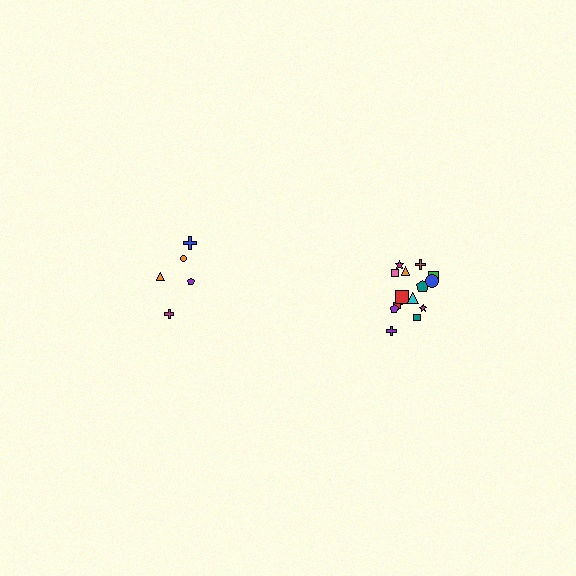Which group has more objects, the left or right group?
The right group.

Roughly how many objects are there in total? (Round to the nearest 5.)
Roughly 20 objects in total.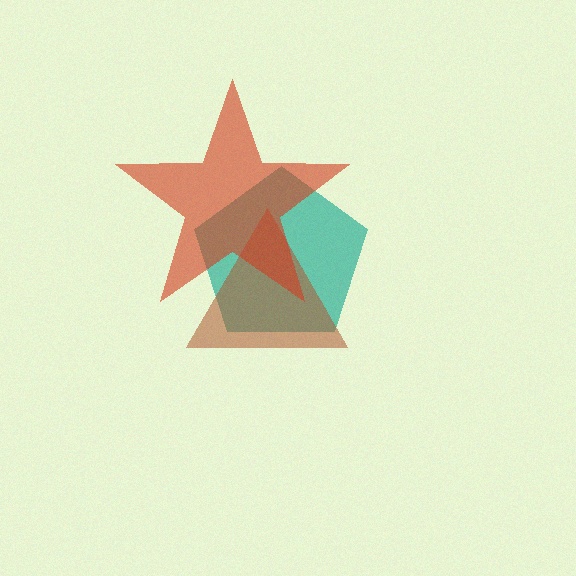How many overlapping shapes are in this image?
There are 3 overlapping shapes in the image.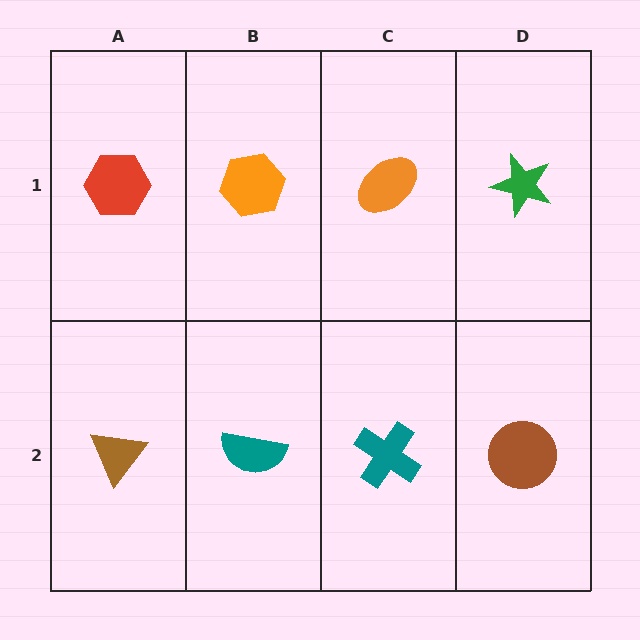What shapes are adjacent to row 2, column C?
An orange ellipse (row 1, column C), a teal semicircle (row 2, column B), a brown circle (row 2, column D).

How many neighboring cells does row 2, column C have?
3.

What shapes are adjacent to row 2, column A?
A red hexagon (row 1, column A), a teal semicircle (row 2, column B).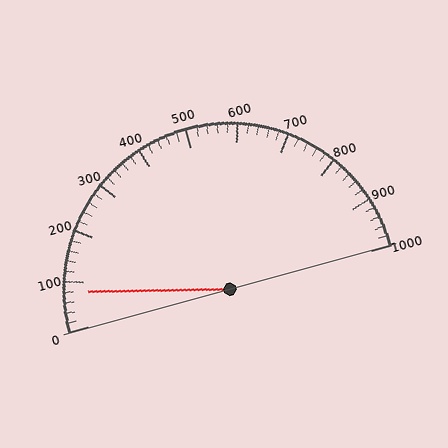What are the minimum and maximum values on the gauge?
The gauge ranges from 0 to 1000.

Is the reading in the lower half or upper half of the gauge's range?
The reading is in the lower half of the range (0 to 1000).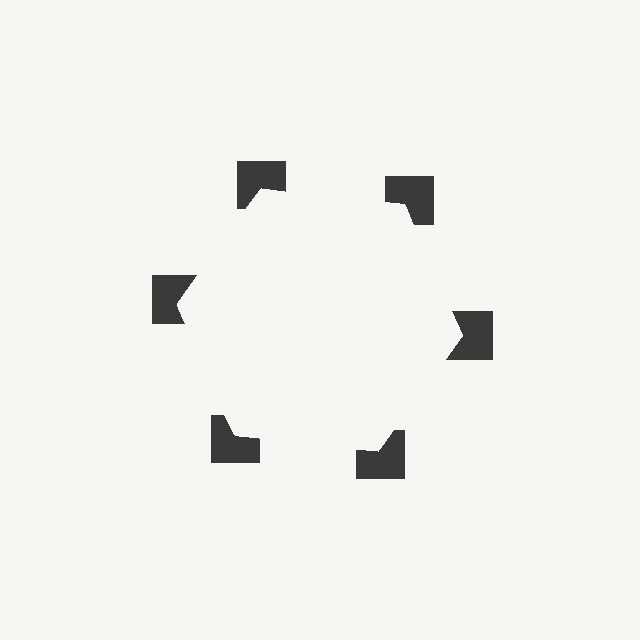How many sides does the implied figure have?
6 sides.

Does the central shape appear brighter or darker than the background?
It typically appears slightly brighter than the background, even though no actual brightness change is drawn.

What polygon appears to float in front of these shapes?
An illusory hexagon — its edges are inferred from the aligned wedge cuts in the notched squares, not physically drawn.